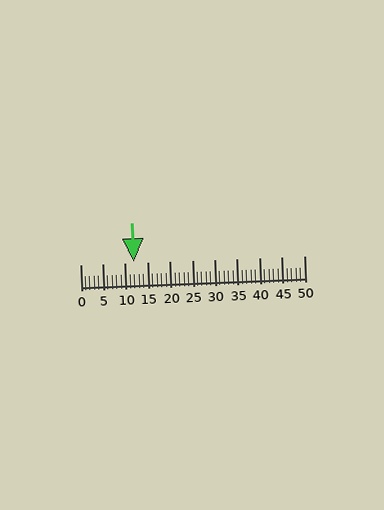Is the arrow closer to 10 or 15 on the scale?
The arrow is closer to 10.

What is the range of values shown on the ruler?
The ruler shows values from 0 to 50.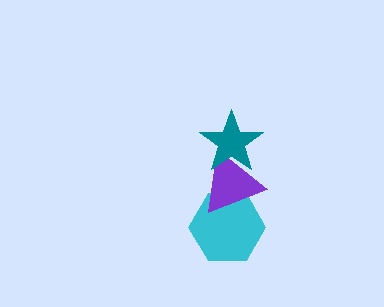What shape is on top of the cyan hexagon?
The purple triangle is on top of the cyan hexagon.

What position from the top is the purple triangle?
The purple triangle is 2nd from the top.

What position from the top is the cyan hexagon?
The cyan hexagon is 3rd from the top.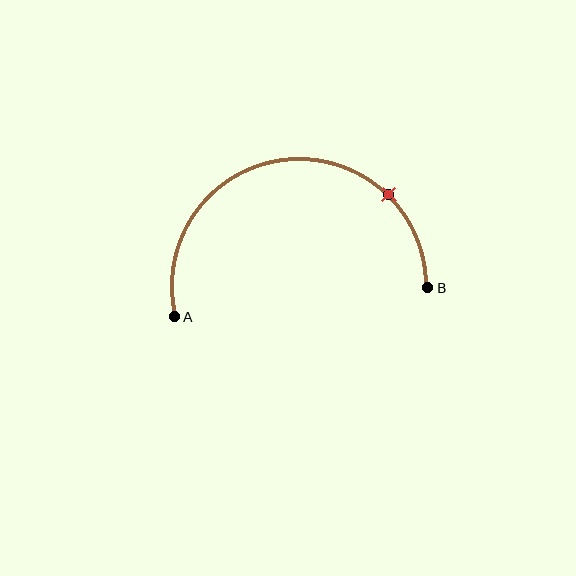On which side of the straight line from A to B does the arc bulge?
The arc bulges above the straight line connecting A and B.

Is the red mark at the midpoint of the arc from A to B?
No. The red mark lies on the arc but is closer to endpoint B. The arc midpoint would be at the point on the curve equidistant along the arc from both A and B.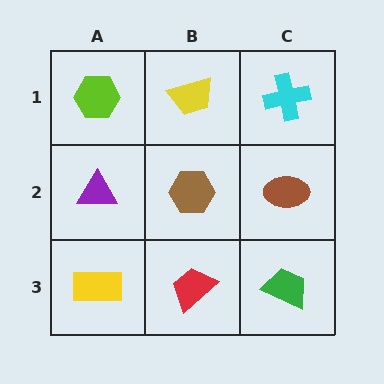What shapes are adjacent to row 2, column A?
A lime hexagon (row 1, column A), a yellow rectangle (row 3, column A), a brown hexagon (row 2, column B).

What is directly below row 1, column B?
A brown hexagon.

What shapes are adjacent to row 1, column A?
A purple triangle (row 2, column A), a yellow trapezoid (row 1, column B).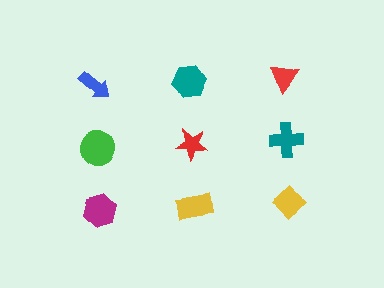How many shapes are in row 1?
3 shapes.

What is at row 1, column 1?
A blue arrow.